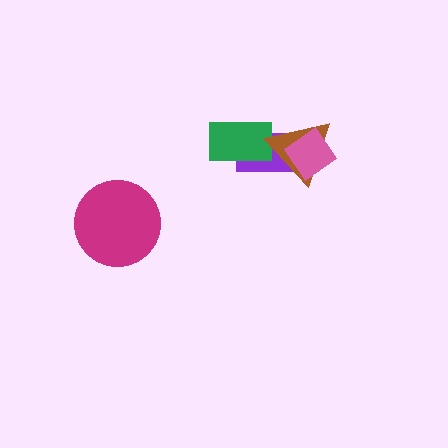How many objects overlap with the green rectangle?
2 objects overlap with the green rectangle.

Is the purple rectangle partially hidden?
Yes, it is partially covered by another shape.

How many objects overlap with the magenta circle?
0 objects overlap with the magenta circle.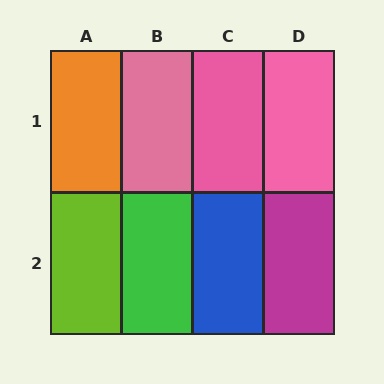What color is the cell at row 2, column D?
Magenta.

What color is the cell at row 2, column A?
Lime.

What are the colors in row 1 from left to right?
Orange, pink, pink, pink.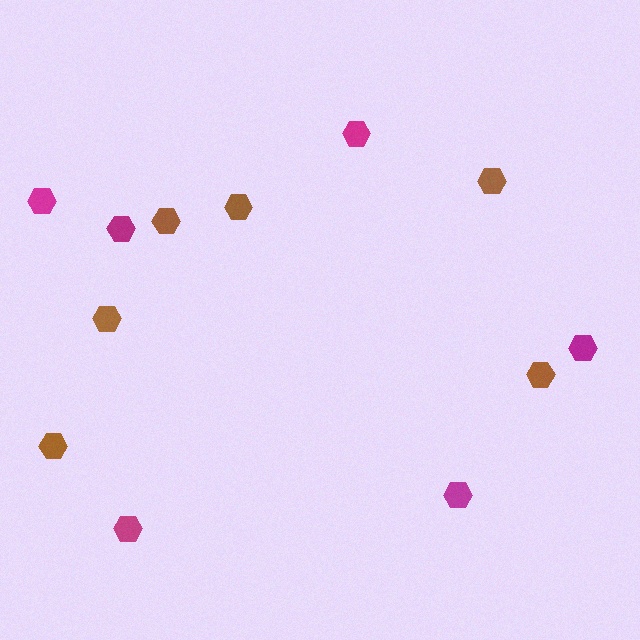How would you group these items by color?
There are 2 groups: one group of magenta hexagons (6) and one group of brown hexagons (6).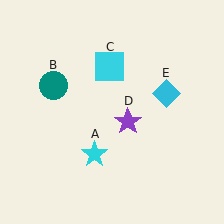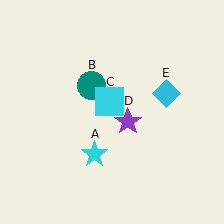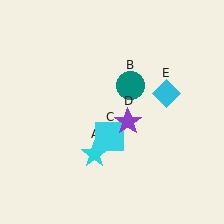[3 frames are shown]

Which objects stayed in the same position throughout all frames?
Cyan star (object A) and purple star (object D) and cyan diamond (object E) remained stationary.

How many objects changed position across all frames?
2 objects changed position: teal circle (object B), cyan square (object C).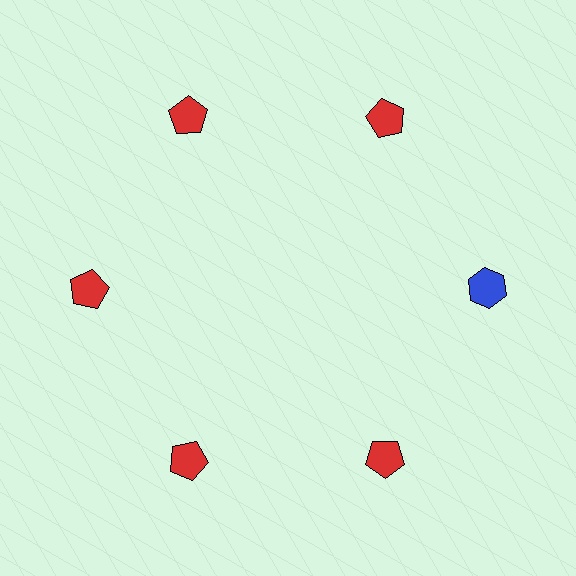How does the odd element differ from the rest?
It differs in both color (blue instead of red) and shape (hexagon instead of pentagon).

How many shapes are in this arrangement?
There are 6 shapes arranged in a ring pattern.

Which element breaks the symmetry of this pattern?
The blue hexagon at roughly the 3 o'clock position breaks the symmetry. All other shapes are red pentagons.